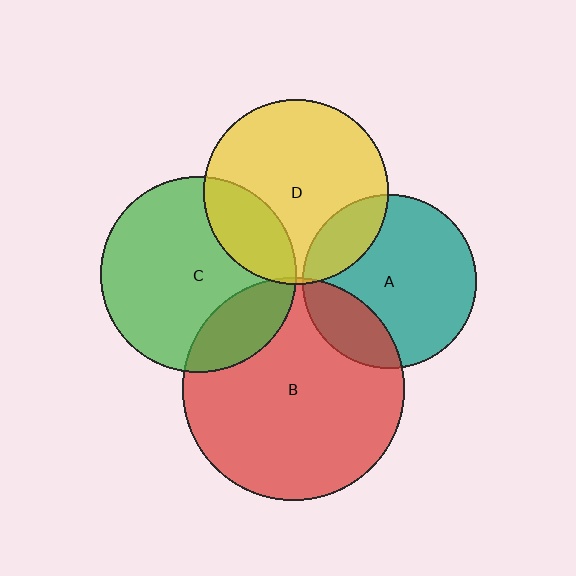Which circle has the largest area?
Circle B (red).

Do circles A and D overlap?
Yes.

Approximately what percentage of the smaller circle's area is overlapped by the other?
Approximately 20%.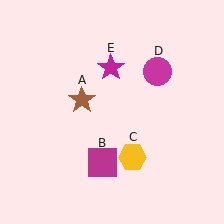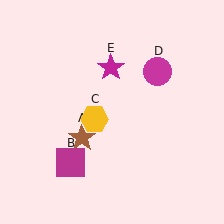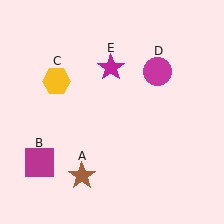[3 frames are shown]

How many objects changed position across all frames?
3 objects changed position: brown star (object A), magenta square (object B), yellow hexagon (object C).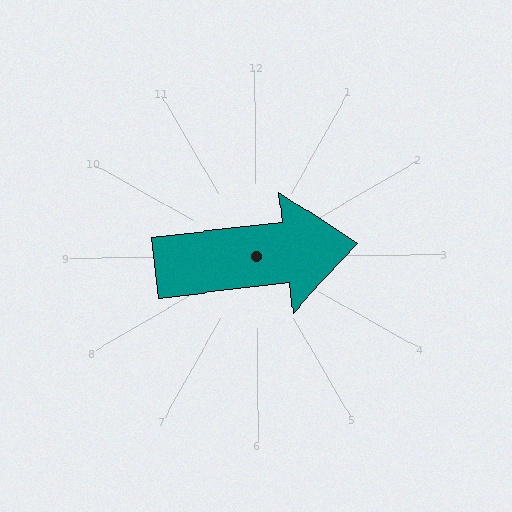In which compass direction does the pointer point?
East.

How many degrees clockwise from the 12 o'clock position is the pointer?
Approximately 84 degrees.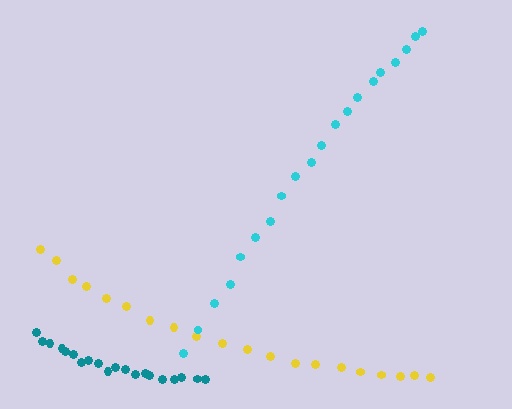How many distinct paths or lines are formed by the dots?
There are 3 distinct paths.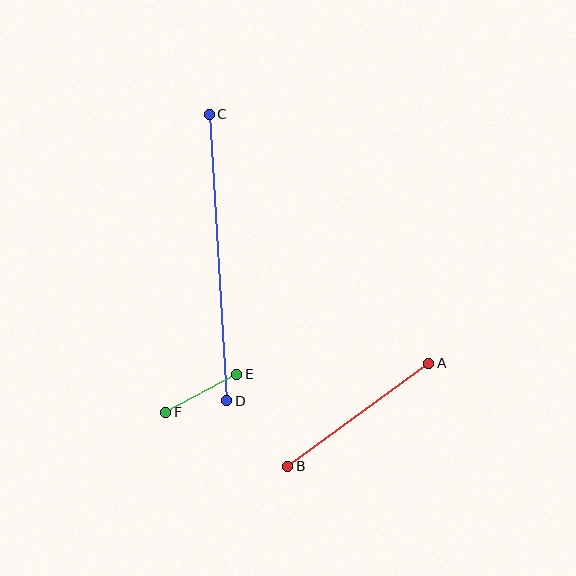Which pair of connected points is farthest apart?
Points C and D are farthest apart.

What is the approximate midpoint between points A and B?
The midpoint is at approximately (358, 415) pixels.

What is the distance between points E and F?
The distance is approximately 80 pixels.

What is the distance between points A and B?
The distance is approximately 175 pixels.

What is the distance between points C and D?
The distance is approximately 287 pixels.